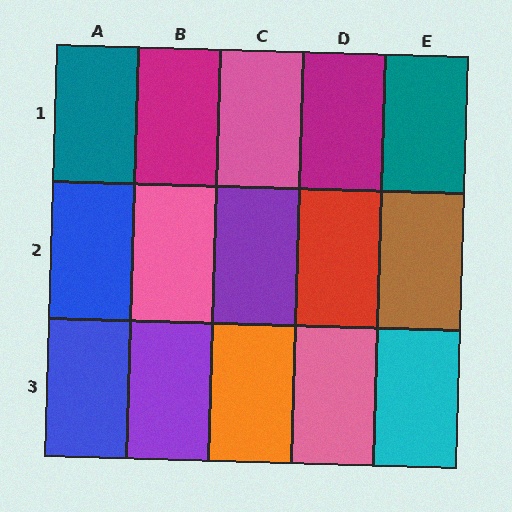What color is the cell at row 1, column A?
Teal.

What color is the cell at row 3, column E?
Cyan.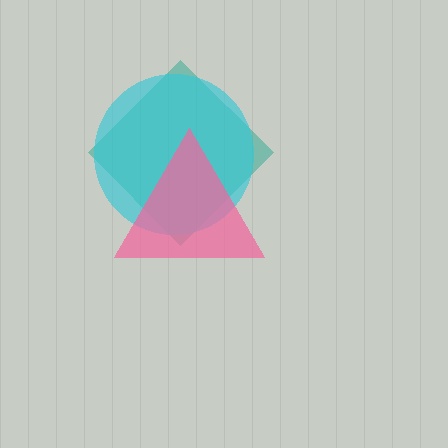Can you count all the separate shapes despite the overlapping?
Yes, there are 3 separate shapes.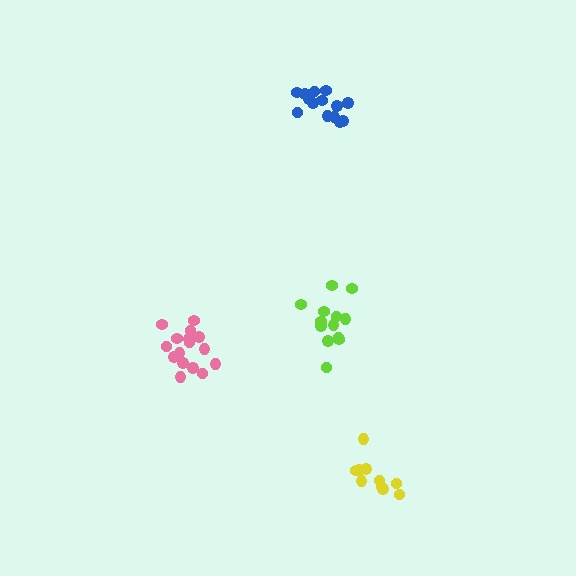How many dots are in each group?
Group 1: 14 dots, Group 2: 10 dots, Group 3: 16 dots, Group 4: 13 dots (53 total).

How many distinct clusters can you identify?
There are 4 distinct clusters.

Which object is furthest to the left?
The pink cluster is leftmost.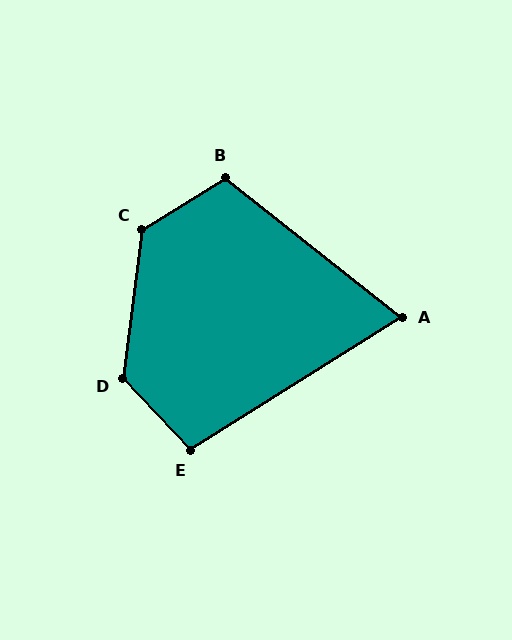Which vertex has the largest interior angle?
C, at approximately 129 degrees.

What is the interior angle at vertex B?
Approximately 110 degrees (obtuse).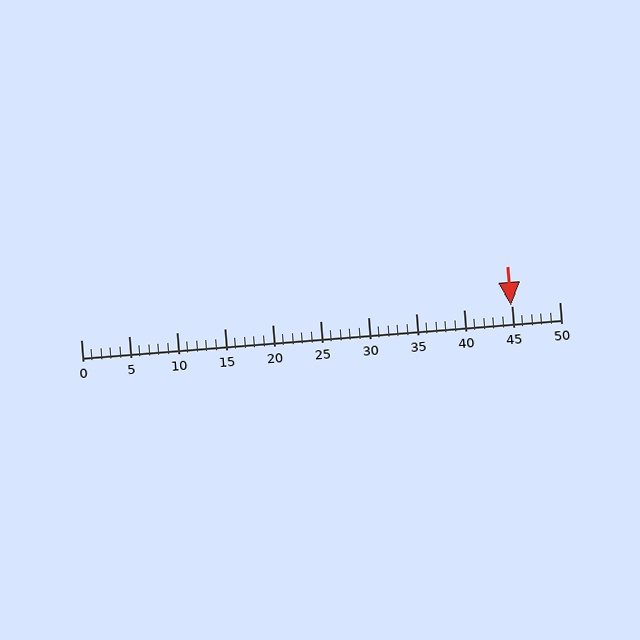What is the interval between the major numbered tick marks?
The major tick marks are spaced 5 units apart.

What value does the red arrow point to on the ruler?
The red arrow points to approximately 45.